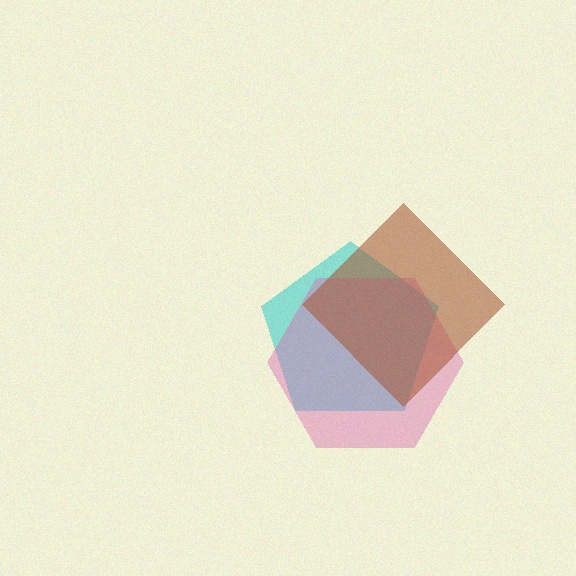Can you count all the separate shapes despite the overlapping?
Yes, there are 3 separate shapes.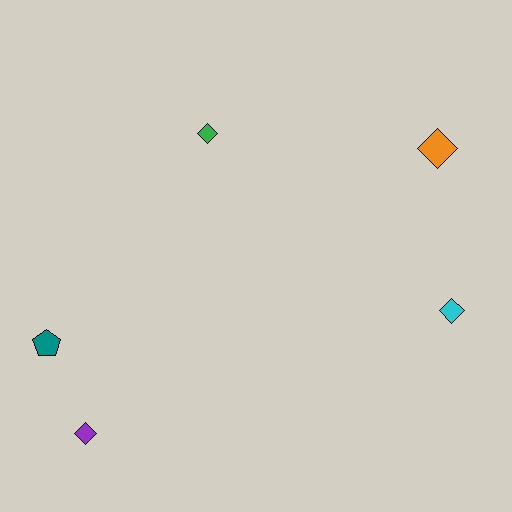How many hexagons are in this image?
There are no hexagons.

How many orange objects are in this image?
There is 1 orange object.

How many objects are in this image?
There are 5 objects.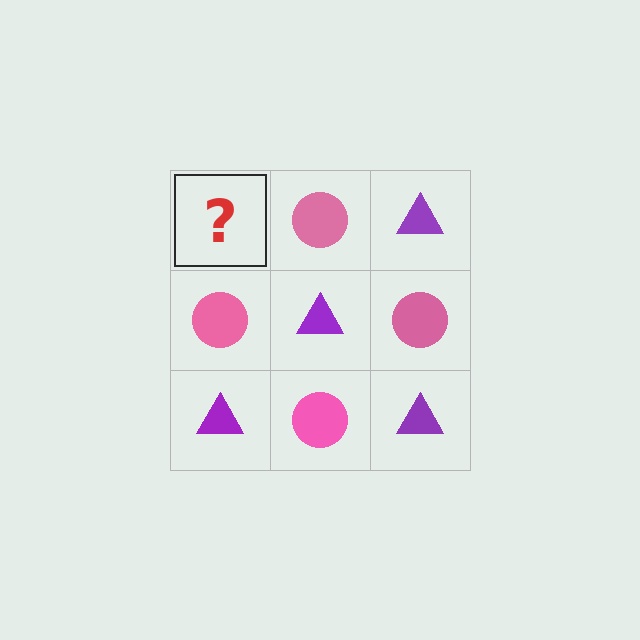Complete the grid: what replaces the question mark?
The question mark should be replaced with a purple triangle.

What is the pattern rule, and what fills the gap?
The rule is that it alternates purple triangle and pink circle in a checkerboard pattern. The gap should be filled with a purple triangle.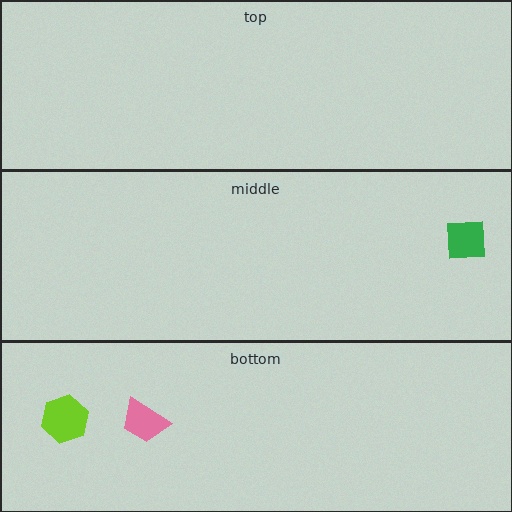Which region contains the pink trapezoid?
The bottom region.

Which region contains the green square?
The middle region.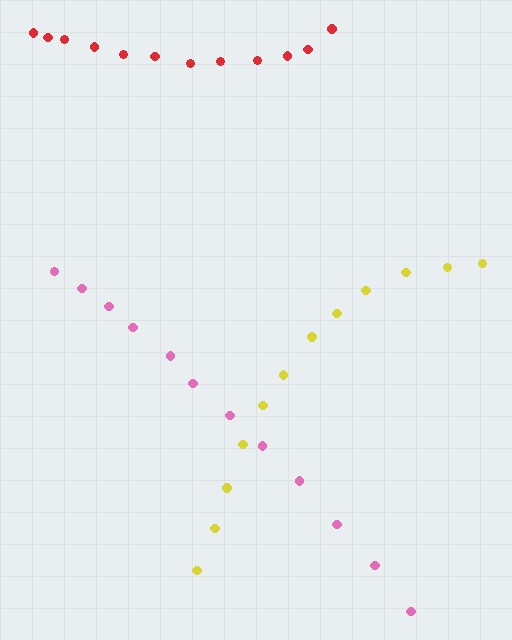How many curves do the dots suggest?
There are 3 distinct paths.